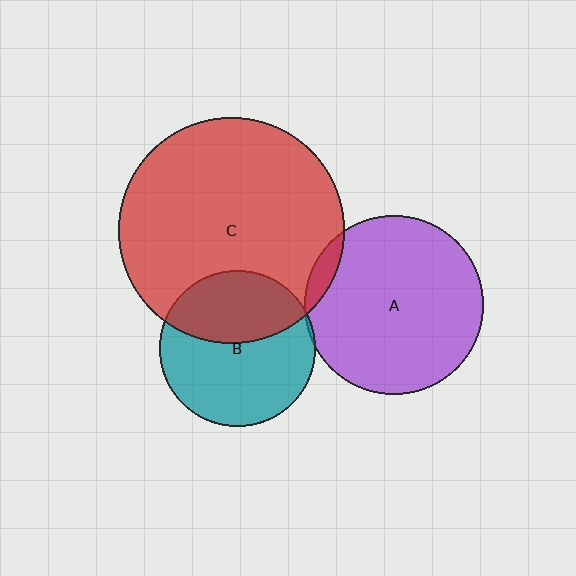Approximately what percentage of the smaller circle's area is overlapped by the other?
Approximately 40%.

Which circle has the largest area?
Circle C (red).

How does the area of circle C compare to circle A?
Approximately 1.6 times.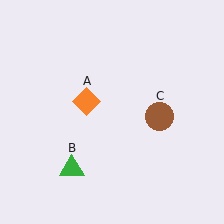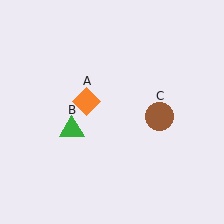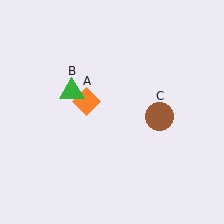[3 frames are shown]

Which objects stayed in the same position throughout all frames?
Orange diamond (object A) and brown circle (object C) remained stationary.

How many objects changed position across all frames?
1 object changed position: green triangle (object B).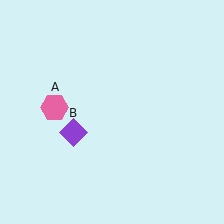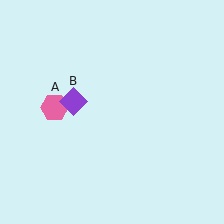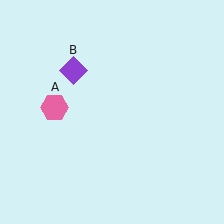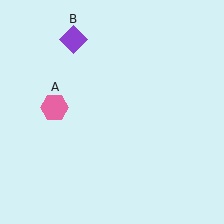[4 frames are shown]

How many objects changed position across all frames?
1 object changed position: purple diamond (object B).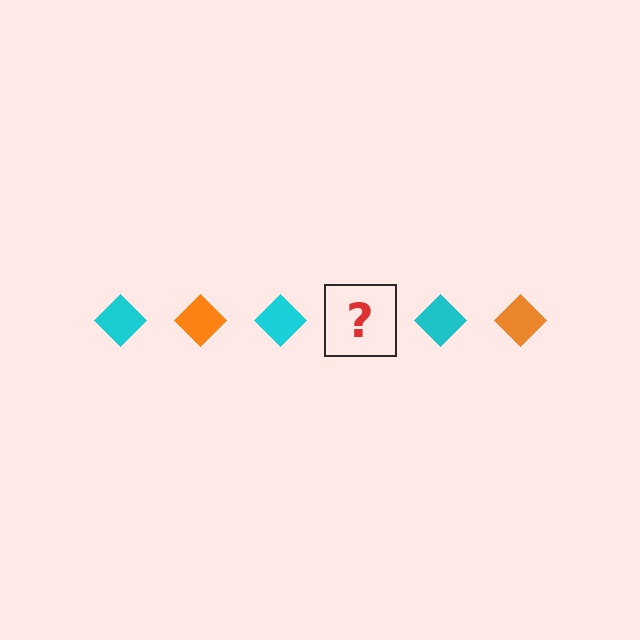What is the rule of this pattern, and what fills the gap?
The rule is that the pattern cycles through cyan, orange diamonds. The gap should be filled with an orange diamond.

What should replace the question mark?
The question mark should be replaced with an orange diamond.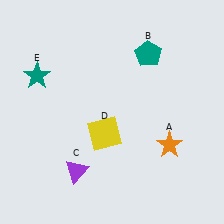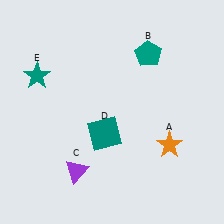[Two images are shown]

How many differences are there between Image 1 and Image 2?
There is 1 difference between the two images.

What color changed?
The square (D) changed from yellow in Image 1 to teal in Image 2.